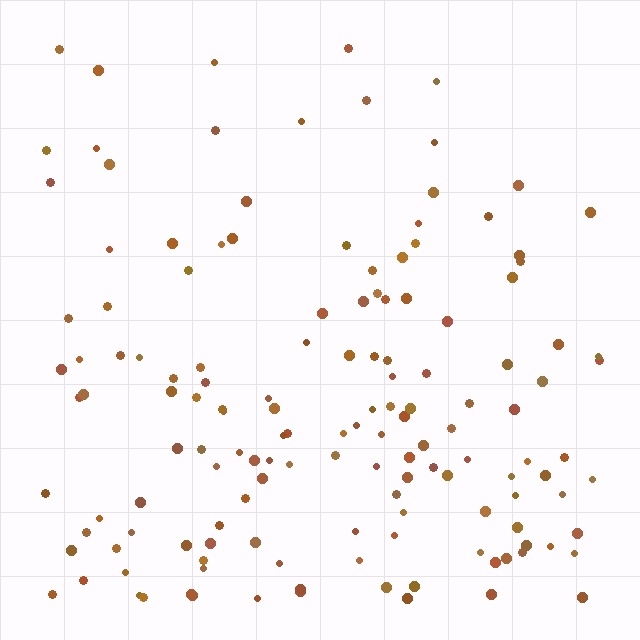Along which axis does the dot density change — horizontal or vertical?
Vertical.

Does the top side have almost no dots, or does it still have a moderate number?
Still a moderate number, just noticeably fewer than the bottom.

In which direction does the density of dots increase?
From top to bottom, with the bottom side densest.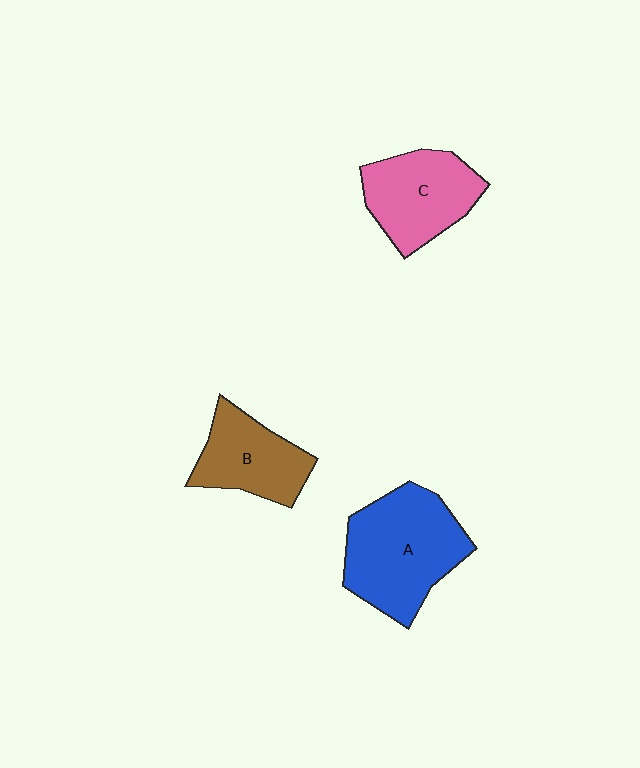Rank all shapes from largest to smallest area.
From largest to smallest: A (blue), C (pink), B (brown).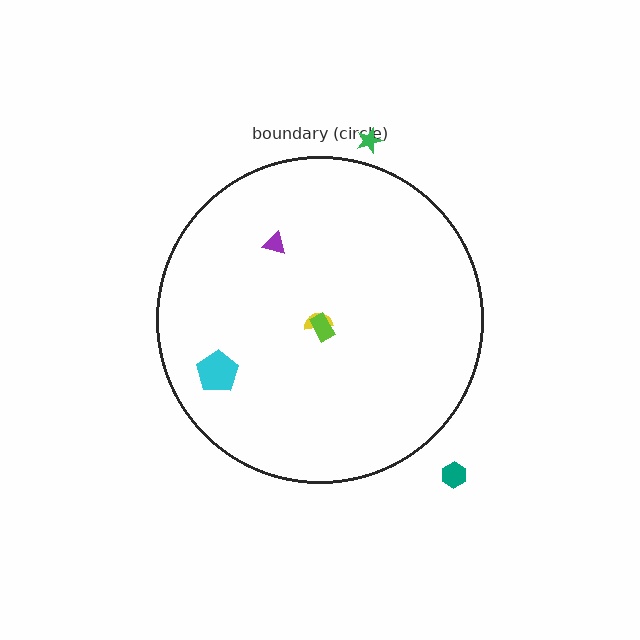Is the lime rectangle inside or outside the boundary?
Inside.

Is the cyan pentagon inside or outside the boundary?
Inside.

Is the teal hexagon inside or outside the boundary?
Outside.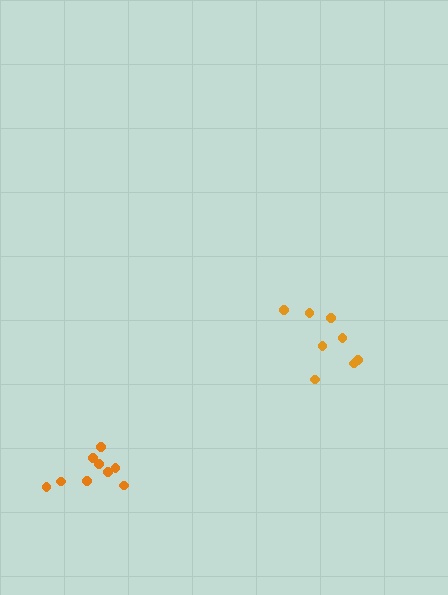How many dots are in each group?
Group 1: 8 dots, Group 2: 9 dots (17 total).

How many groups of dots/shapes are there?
There are 2 groups.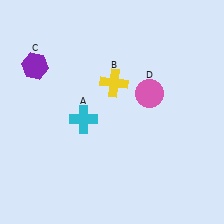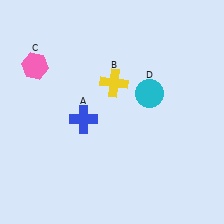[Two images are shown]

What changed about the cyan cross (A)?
In Image 1, A is cyan. In Image 2, it changed to blue.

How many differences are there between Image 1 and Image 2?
There are 3 differences between the two images.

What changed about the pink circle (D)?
In Image 1, D is pink. In Image 2, it changed to cyan.